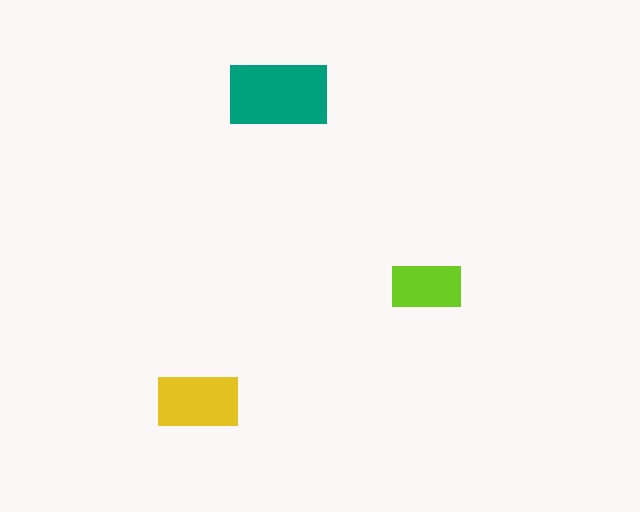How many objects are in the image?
There are 3 objects in the image.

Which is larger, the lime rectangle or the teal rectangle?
The teal one.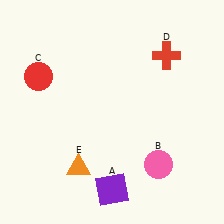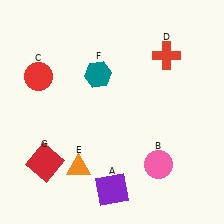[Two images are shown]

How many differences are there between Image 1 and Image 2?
There are 2 differences between the two images.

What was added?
A teal hexagon (F), a red square (G) were added in Image 2.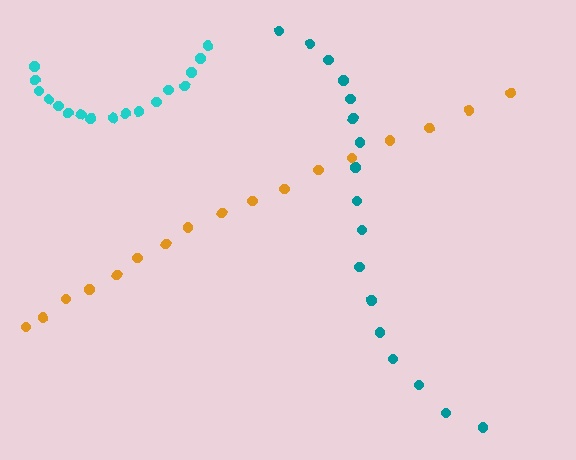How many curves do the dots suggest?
There are 3 distinct paths.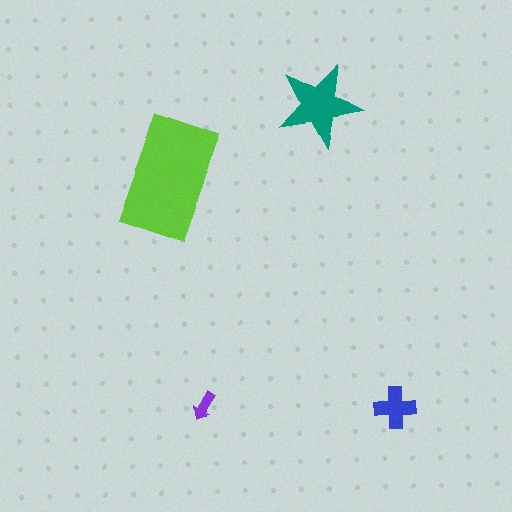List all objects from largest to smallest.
The lime rectangle, the teal star, the blue cross, the purple arrow.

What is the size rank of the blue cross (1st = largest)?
3rd.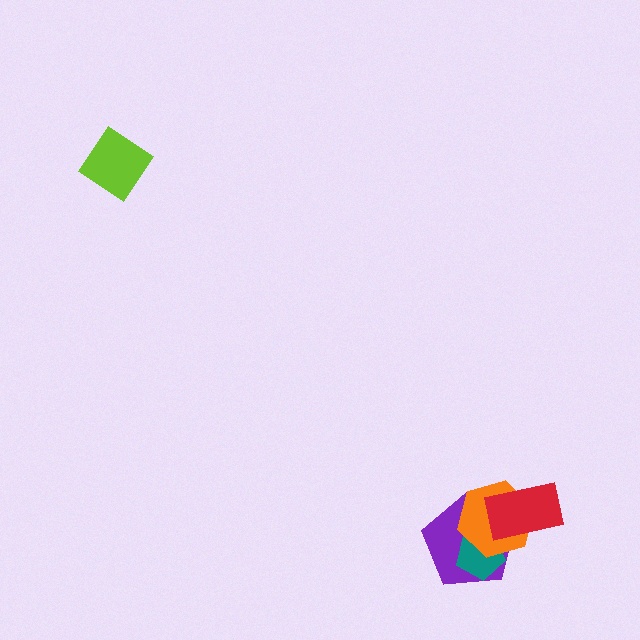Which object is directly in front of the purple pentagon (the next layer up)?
The teal pentagon is directly in front of the purple pentagon.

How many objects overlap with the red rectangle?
2 objects overlap with the red rectangle.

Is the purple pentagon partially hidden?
Yes, it is partially covered by another shape.